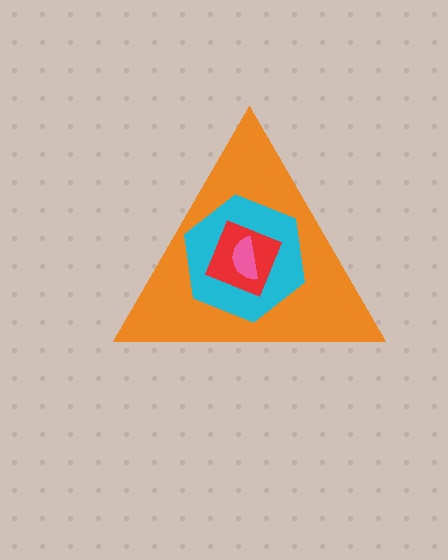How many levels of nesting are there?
4.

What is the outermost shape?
The orange triangle.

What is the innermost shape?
The pink semicircle.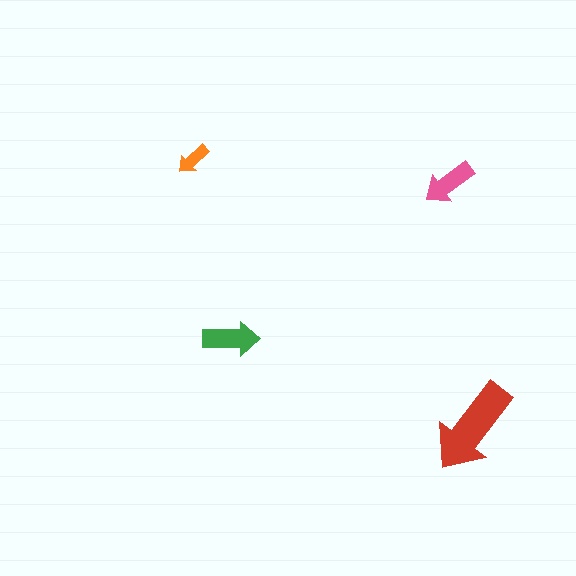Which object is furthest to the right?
The red arrow is rightmost.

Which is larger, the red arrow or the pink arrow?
The red one.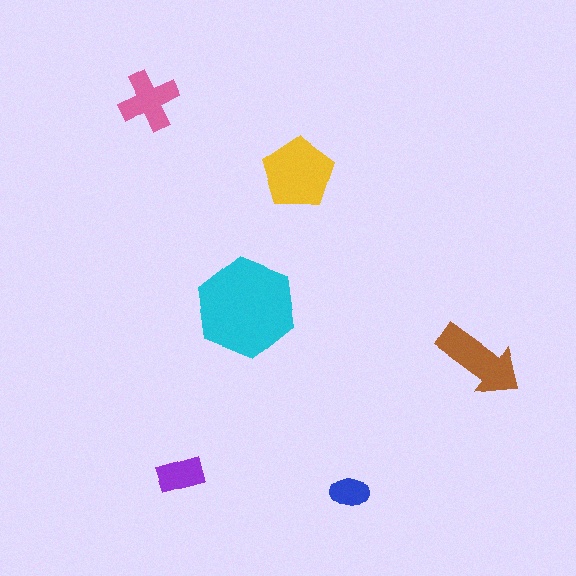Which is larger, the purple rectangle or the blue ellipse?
The purple rectangle.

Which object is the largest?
The cyan hexagon.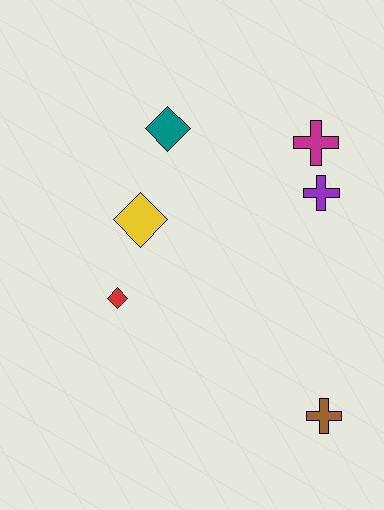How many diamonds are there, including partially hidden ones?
There are 3 diamonds.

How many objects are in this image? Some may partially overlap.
There are 6 objects.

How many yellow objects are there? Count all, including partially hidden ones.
There is 1 yellow object.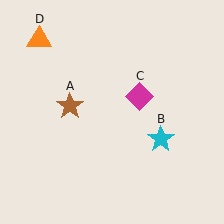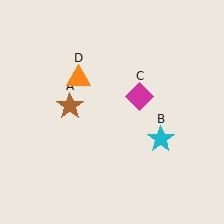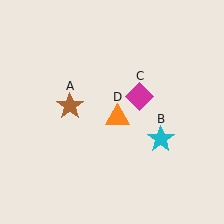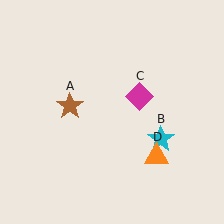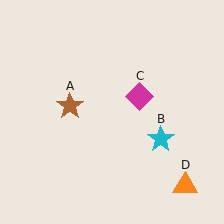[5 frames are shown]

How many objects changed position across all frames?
1 object changed position: orange triangle (object D).